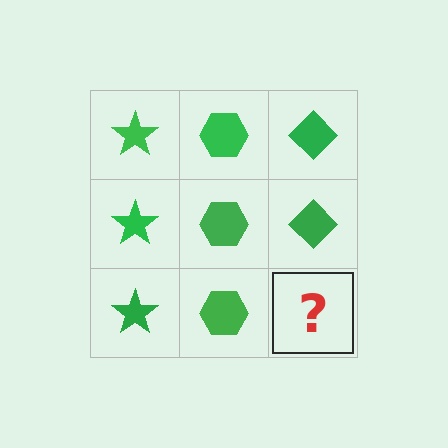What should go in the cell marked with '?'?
The missing cell should contain a green diamond.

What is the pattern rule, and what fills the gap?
The rule is that each column has a consistent shape. The gap should be filled with a green diamond.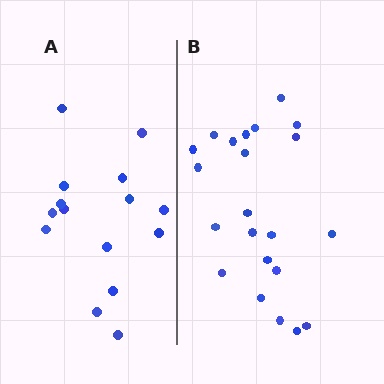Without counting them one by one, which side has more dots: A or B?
Region B (the right region) has more dots.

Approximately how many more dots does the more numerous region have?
Region B has roughly 8 or so more dots than region A.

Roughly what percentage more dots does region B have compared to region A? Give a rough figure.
About 45% more.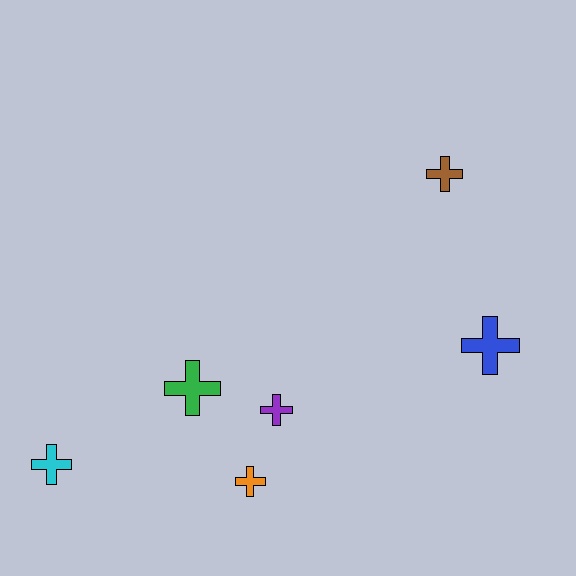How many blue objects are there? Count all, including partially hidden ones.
There is 1 blue object.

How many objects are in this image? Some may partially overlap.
There are 6 objects.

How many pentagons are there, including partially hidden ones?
There are no pentagons.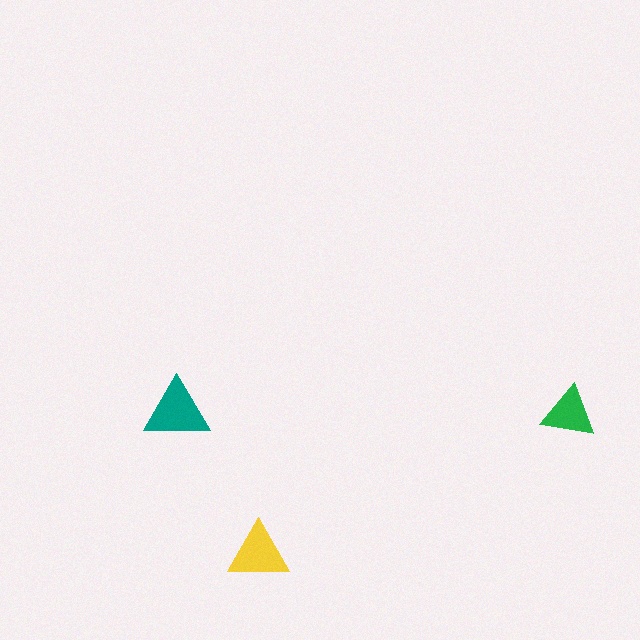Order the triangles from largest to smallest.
the teal one, the yellow one, the green one.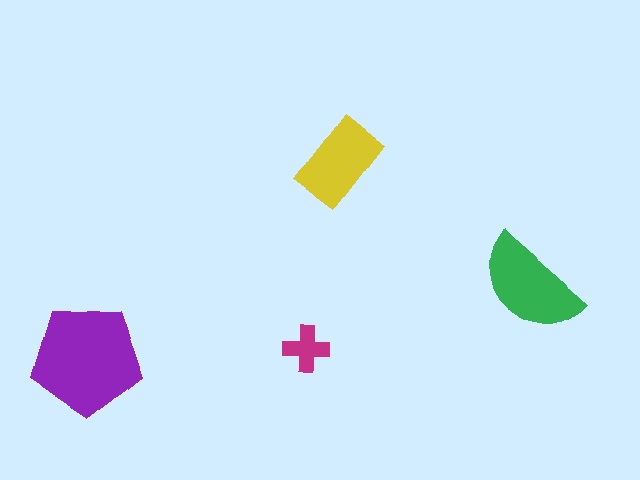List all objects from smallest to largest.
The magenta cross, the yellow rectangle, the green semicircle, the purple pentagon.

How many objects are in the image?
There are 4 objects in the image.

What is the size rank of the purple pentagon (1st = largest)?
1st.